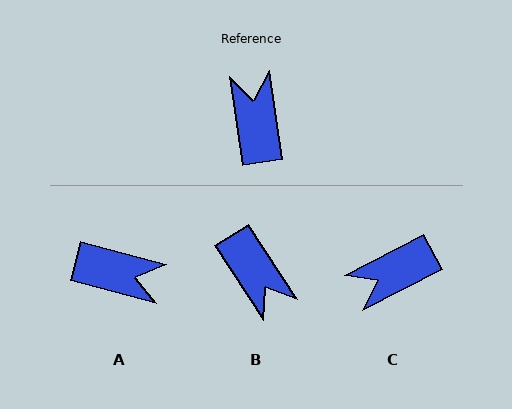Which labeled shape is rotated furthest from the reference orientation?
B, about 156 degrees away.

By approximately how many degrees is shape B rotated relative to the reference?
Approximately 156 degrees clockwise.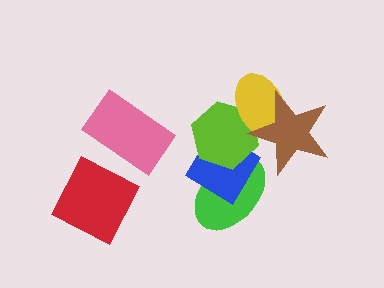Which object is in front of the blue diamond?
The lime hexagon is in front of the blue diamond.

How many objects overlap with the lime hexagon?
4 objects overlap with the lime hexagon.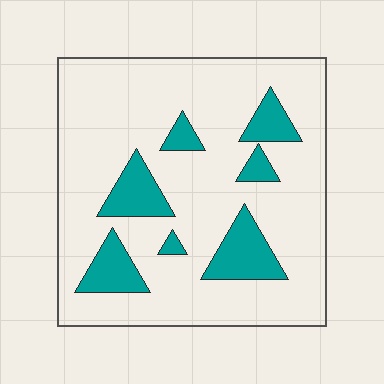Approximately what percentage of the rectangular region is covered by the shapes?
Approximately 20%.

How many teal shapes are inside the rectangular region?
7.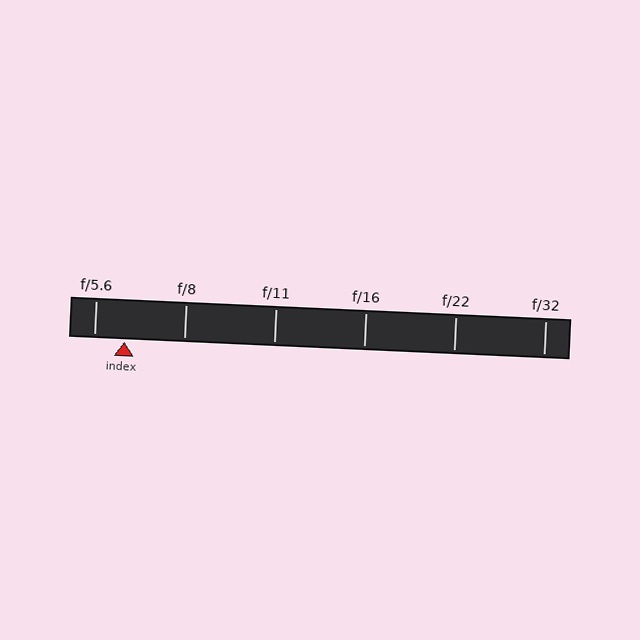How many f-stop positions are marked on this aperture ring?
There are 6 f-stop positions marked.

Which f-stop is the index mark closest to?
The index mark is closest to f/5.6.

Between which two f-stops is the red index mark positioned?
The index mark is between f/5.6 and f/8.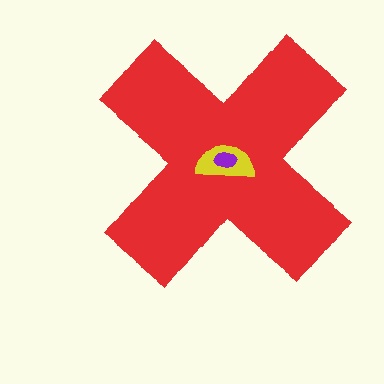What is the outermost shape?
The red cross.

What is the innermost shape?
The purple ellipse.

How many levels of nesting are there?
3.